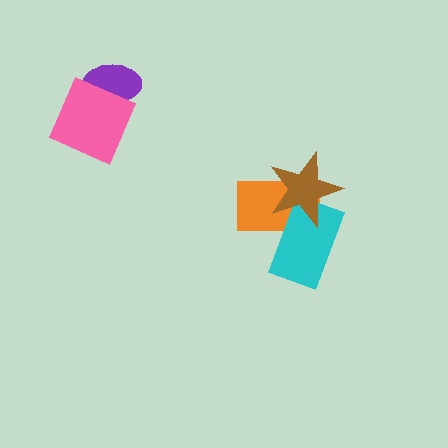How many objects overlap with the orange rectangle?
2 objects overlap with the orange rectangle.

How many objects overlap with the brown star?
2 objects overlap with the brown star.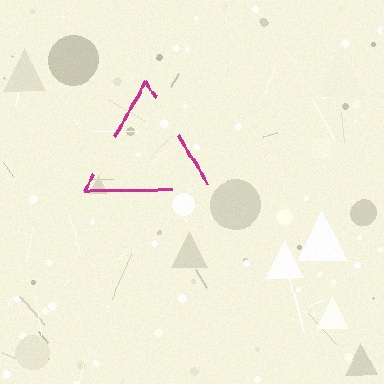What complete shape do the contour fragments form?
The contour fragments form a triangle.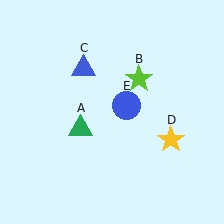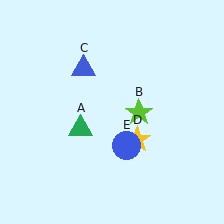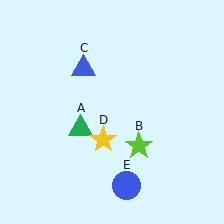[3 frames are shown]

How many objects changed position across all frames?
3 objects changed position: lime star (object B), yellow star (object D), blue circle (object E).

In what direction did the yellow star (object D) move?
The yellow star (object D) moved left.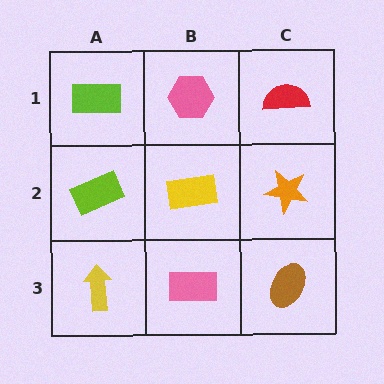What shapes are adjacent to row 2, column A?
A lime rectangle (row 1, column A), a yellow arrow (row 3, column A), a yellow rectangle (row 2, column B).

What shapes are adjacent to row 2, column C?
A red semicircle (row 1, column C), a brown ellipse (row 3, column C), a yellow rectangle (row 2, column B).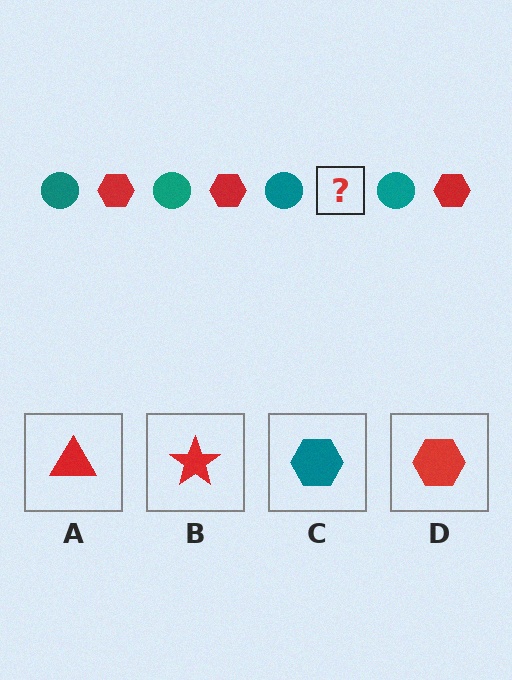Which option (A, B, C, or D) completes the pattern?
D.